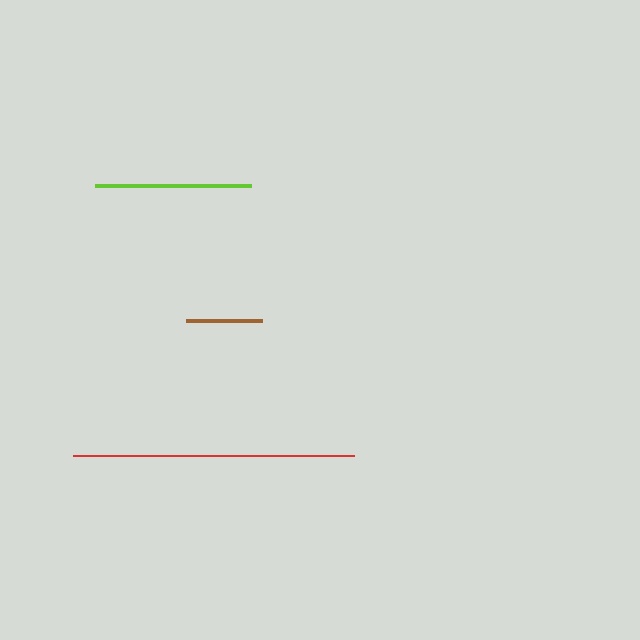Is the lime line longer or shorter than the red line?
The red line is longer than the lime line.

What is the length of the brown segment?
The brown segment is approximately 76 pixels long.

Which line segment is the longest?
The red line is the longest at approximately 281 pixels.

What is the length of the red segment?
The red segment is approximately 281 pixels long.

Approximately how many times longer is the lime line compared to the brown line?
The lime line is approximately 2.0 times the length of the brown line.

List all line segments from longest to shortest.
From longest to shortest: red, lime, brown.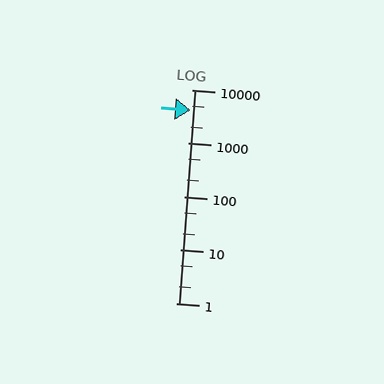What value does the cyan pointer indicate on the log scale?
The pointer indicates approximately 4100.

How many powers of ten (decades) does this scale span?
The scale spans 4 decades, from 1 to 10000.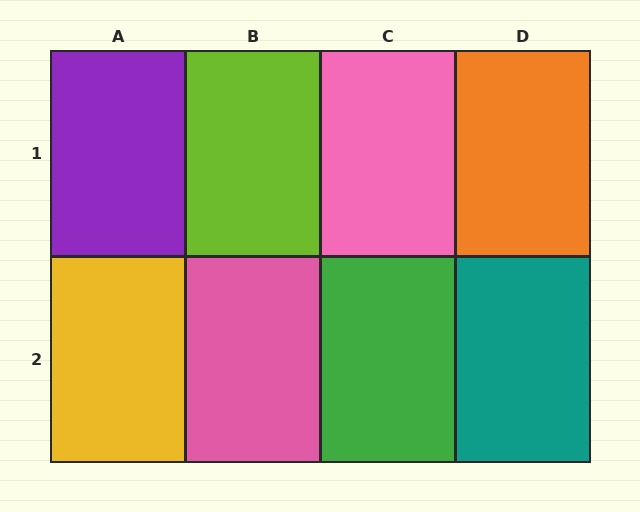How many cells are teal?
1 cell is teal.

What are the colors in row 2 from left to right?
Yellow, pink, green, teal.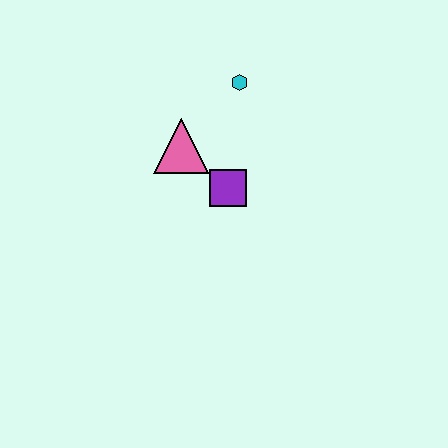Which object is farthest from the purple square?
The cyan hexagon is farthest from the purple square.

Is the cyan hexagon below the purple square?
No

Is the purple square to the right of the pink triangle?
Yes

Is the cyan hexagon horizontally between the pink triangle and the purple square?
No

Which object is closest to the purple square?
The pink triangle is closest to the purple square.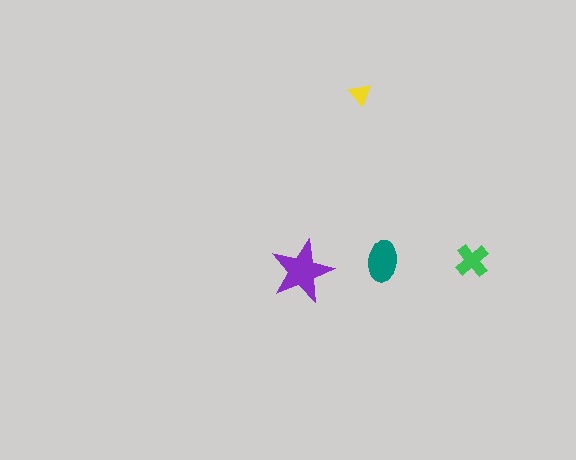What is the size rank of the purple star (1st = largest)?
1st.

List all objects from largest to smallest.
The purple star, the teal ellipse, the green cross, the yellow triangle.